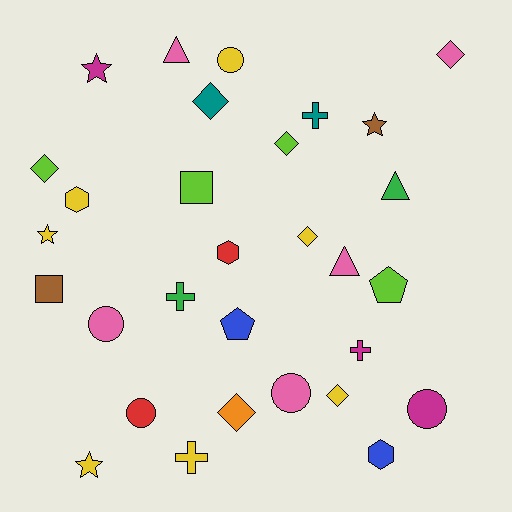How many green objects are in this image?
There are 2 green objects.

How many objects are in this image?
There are 30 objects.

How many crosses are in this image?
There are 4 crosses.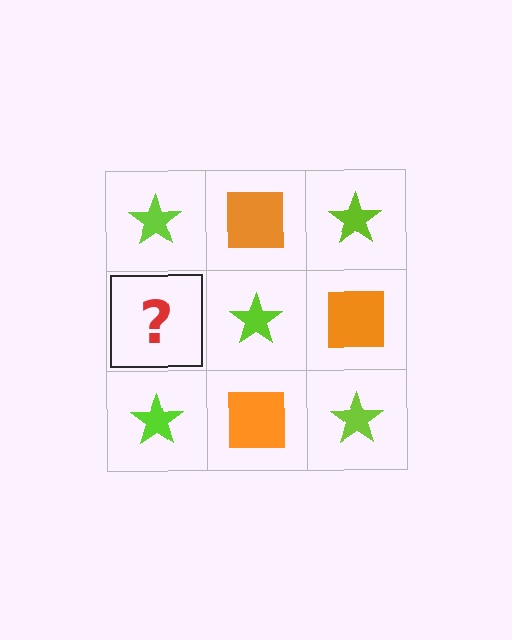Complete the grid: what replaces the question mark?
The question mark should be replaced with an orange square.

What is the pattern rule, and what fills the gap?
The rule is that it alternates lime star and orange square in a checkerboard pattern. The gap should be filled with an orange square.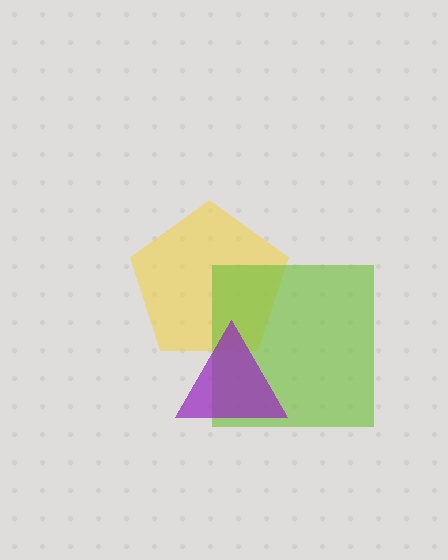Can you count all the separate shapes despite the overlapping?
Yes, there are 3 separate shapes.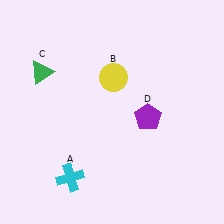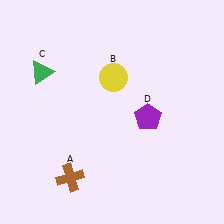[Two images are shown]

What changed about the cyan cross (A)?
In Image 1, A is cyan. In Image 2, it changed to brown.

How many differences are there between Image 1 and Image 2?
There is 1 difference between the two images.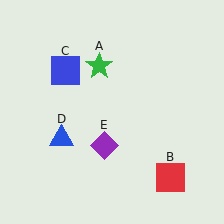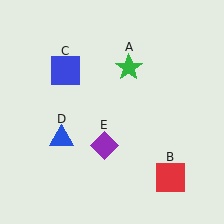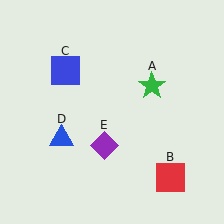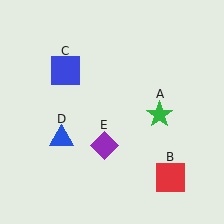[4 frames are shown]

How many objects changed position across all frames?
1 object changed position: green star (object A).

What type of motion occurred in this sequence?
The green star (object A) rotated clockwise around the center of the scene.